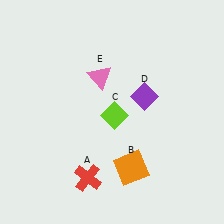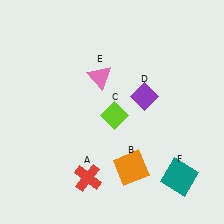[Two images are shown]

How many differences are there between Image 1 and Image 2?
There is 1 difference between the two images.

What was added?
A teal square (F) was added in Image 2.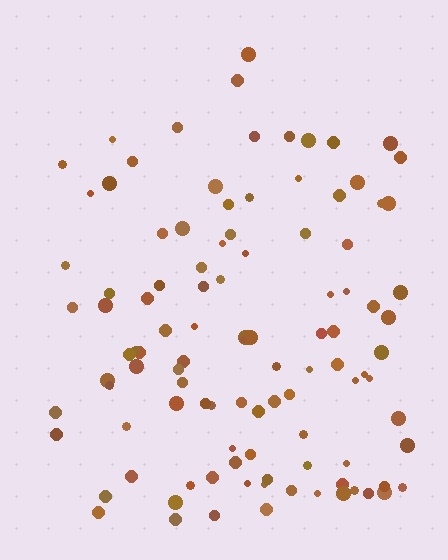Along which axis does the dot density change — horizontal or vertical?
Vertical.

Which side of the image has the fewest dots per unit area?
The top.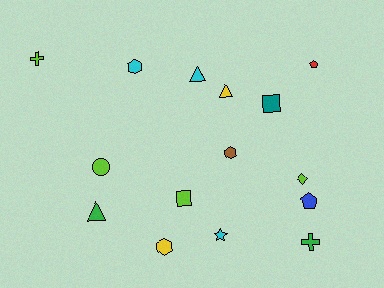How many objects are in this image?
There are 15 objects.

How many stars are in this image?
There is 1 star.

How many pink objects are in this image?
There are no pink objects.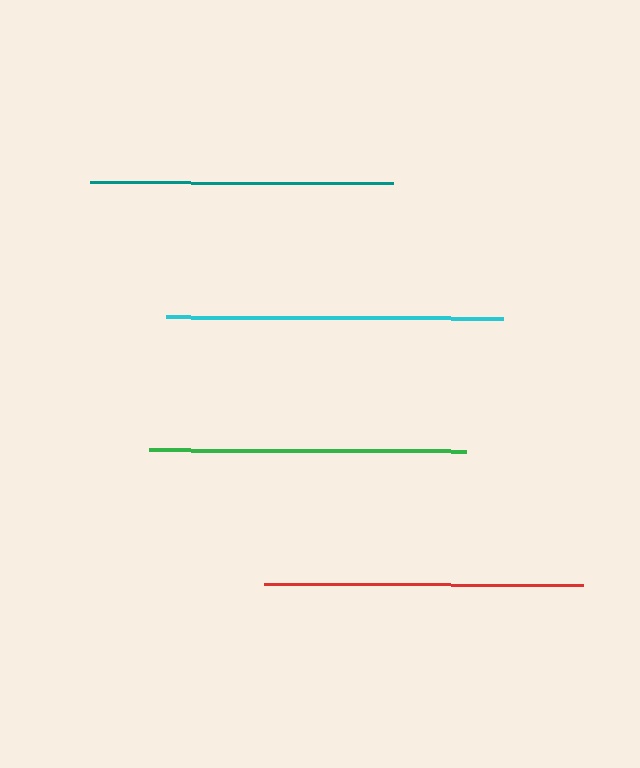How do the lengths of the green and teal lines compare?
The green and teal lines are approximately the same length.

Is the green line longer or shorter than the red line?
The red line is longer than the green line.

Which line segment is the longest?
The cyan line is the longest at approximately 337 pixels.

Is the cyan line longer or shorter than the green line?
The cyan line is longer than the green line.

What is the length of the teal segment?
The teal segment is approximately 303 pixels long.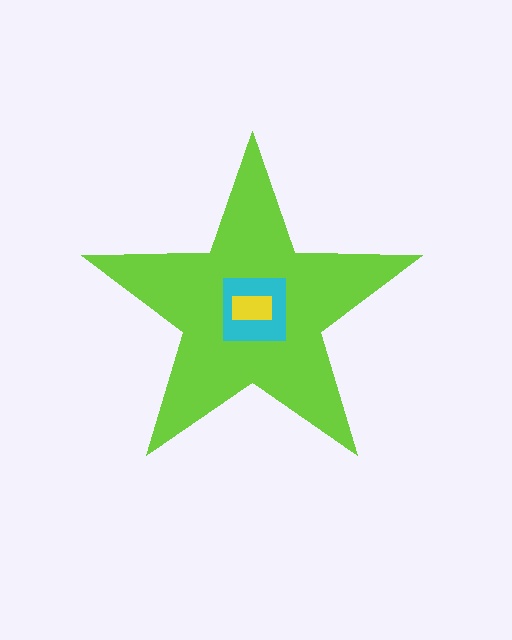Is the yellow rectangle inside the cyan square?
Yes.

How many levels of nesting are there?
3.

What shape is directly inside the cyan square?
The yellow rectangle.